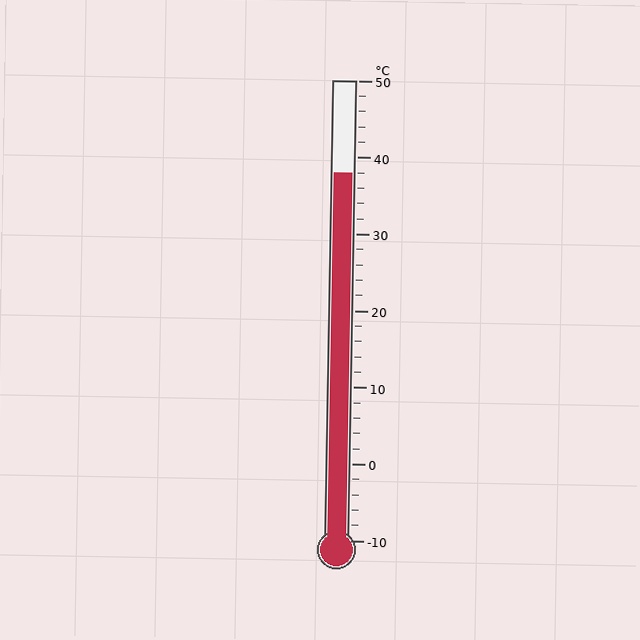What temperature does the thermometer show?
The thermometer shows approximately 38°C.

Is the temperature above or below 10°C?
The temperature is above 10°C.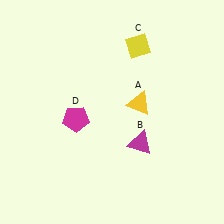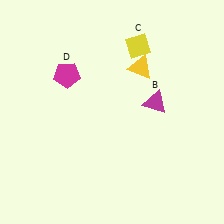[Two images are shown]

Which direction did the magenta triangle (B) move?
The magenta triangle (B) moved up.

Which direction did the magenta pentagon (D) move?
The magenta pentagon (D) moved up.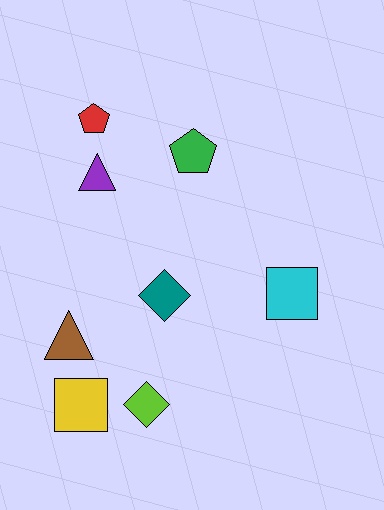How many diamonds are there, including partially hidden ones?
There are 2 diamonds.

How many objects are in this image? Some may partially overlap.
There are 8 objects.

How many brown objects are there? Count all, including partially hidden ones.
There is 1 brown object.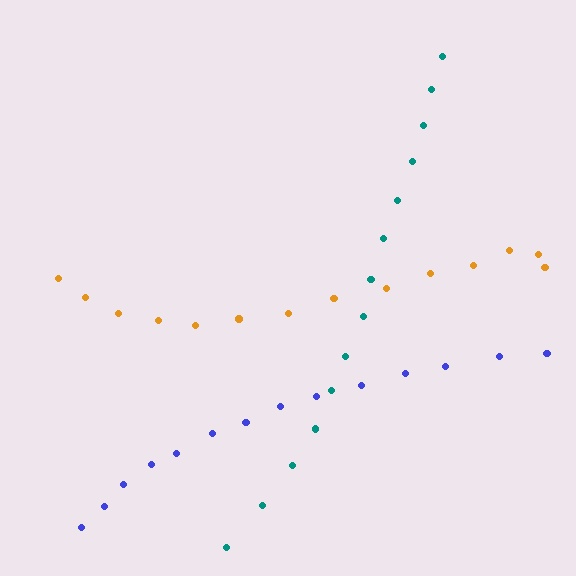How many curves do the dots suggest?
There are 3 distinct paths.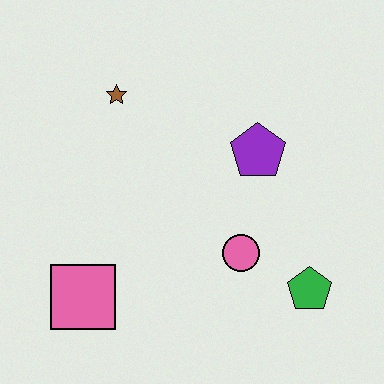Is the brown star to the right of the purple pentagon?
No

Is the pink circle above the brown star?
No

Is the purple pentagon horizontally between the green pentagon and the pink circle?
Yes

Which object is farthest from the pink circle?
The brown star is farthest from the pink circle.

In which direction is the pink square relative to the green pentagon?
The pink square is to the left of the green pentagon.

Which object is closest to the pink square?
The pink circle is closest to the pink square.